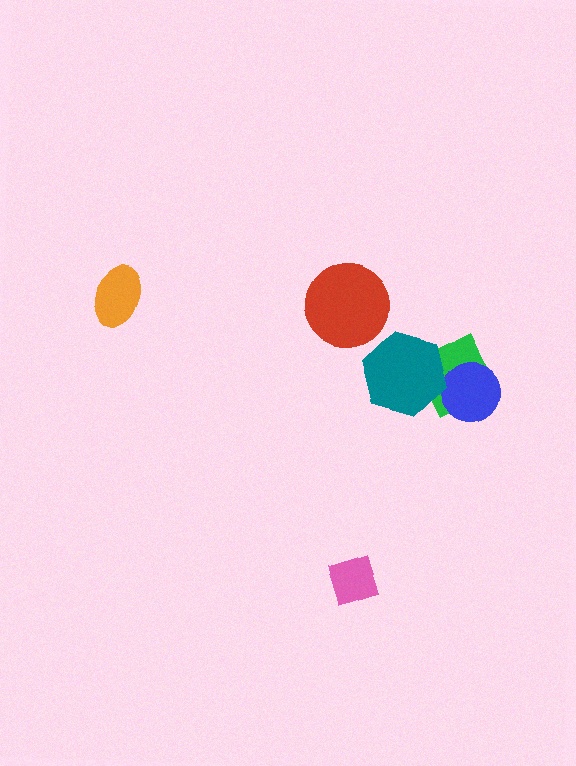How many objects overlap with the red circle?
0 objects overlap with the red circle.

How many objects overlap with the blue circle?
1 object overlaps with the blue circle.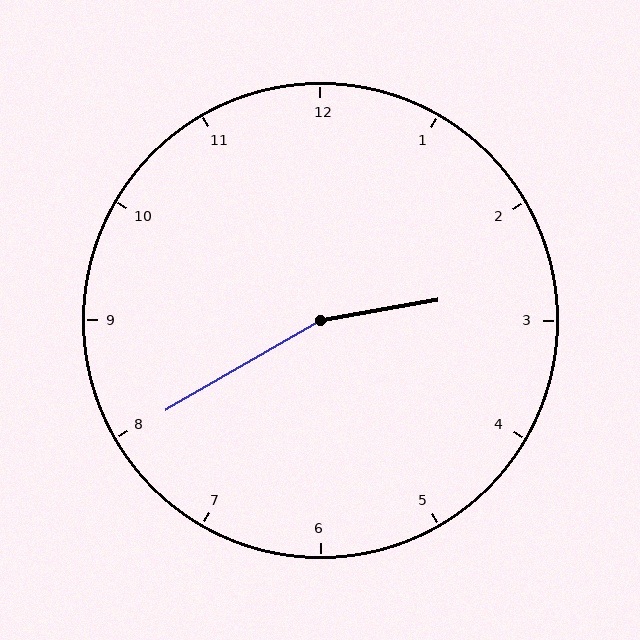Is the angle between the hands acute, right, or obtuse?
It is obtuse.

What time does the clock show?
2:40.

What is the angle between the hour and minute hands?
Approximately 160 degrees.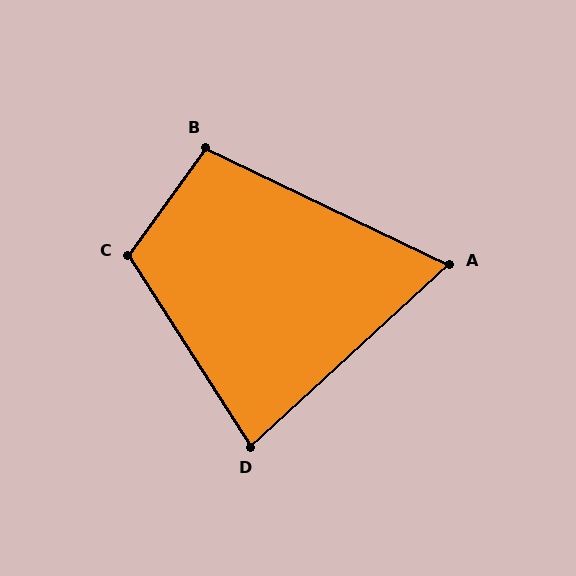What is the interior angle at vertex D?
Approximately 80 degrees (acute).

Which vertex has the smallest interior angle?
A, at approximately 68 degrees.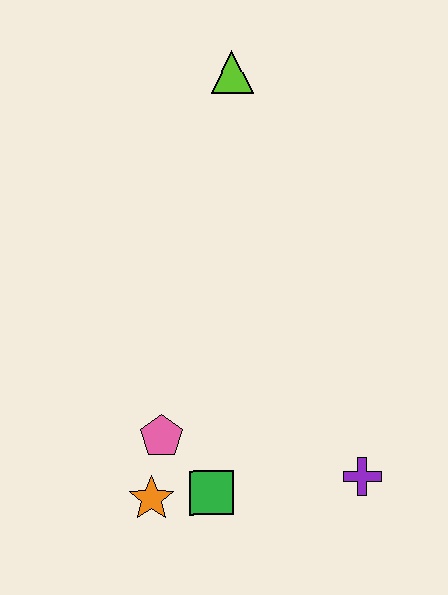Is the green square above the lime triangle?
No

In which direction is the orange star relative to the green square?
The orange star is to the left of the green square.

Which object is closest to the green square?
The orange star is closest to the green square.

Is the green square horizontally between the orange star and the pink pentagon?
No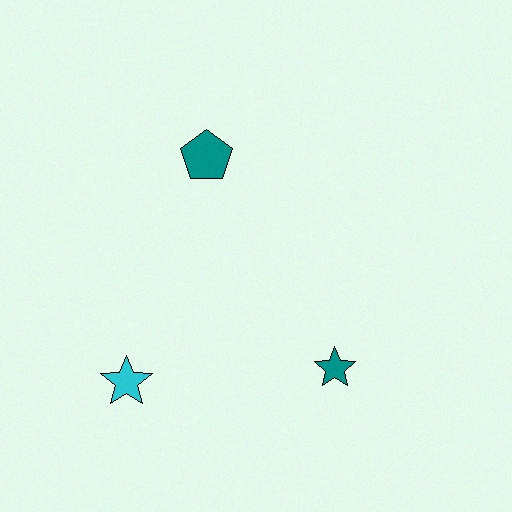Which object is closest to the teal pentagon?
The cyan star is closest to the teal pentagon.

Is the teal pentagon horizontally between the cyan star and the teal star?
Yes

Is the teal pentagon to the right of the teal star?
No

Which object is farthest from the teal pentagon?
The teal star is farthest from the teal pentagon.